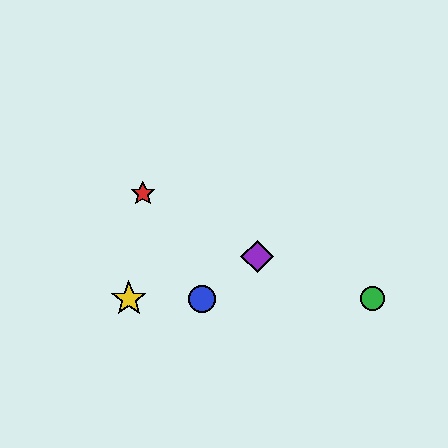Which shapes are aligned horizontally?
The blue circle, the green circle, the yellow star are aligned horizontally.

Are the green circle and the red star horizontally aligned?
No, the green circle is at y≈299 and the red star is at y≈194.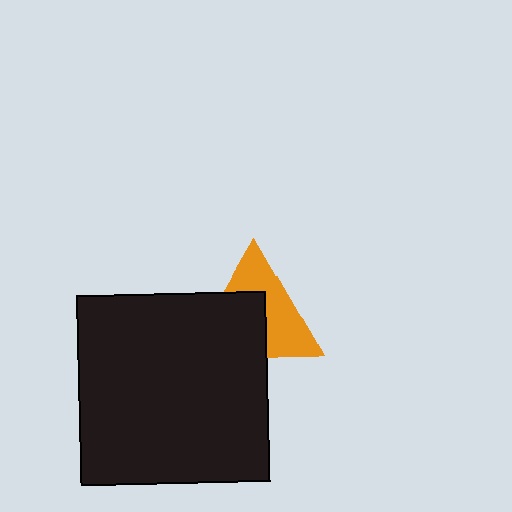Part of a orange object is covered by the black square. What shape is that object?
It is a triangle.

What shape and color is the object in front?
The object in front is a black square.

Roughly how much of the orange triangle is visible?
About half of it is visible (roughly 51%).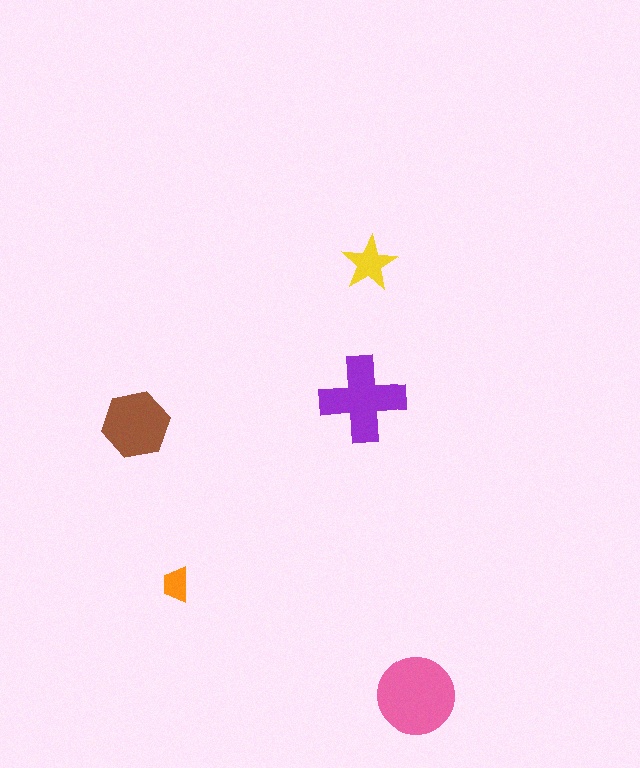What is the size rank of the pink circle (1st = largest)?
1st.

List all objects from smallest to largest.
The orange trapezoid, the yellow star, the brown hexagon, the purple cross, the pink circle.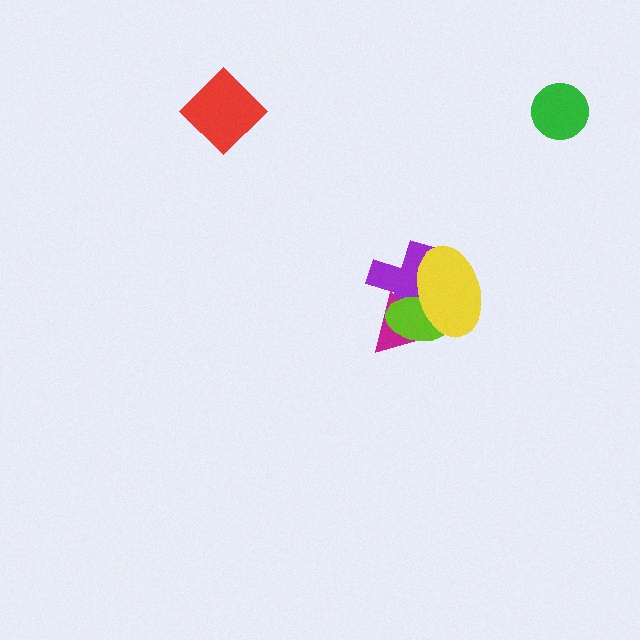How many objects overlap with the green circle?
0 objects overlap with the green circle.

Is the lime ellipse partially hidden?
Yes, it is partially covered by another shape.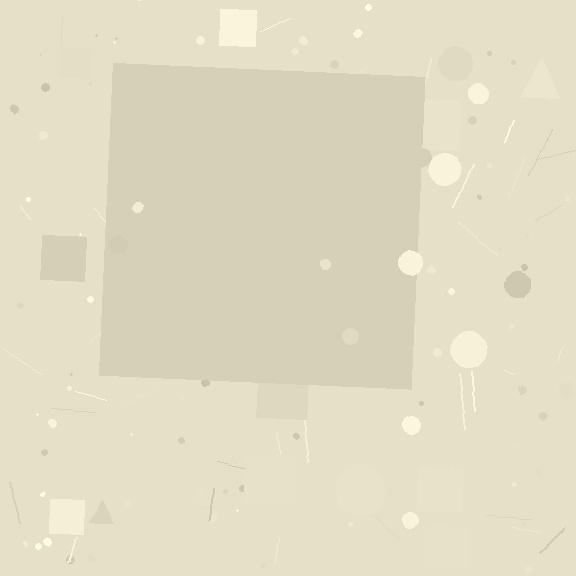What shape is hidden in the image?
A square is hidden in the image.